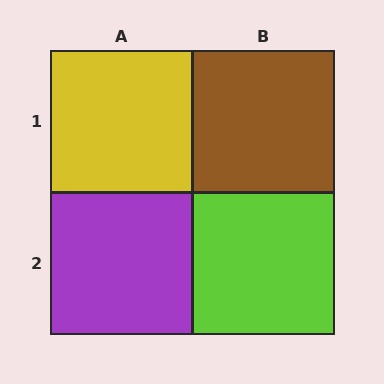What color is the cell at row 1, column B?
Brown.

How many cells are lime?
1 cell is lime.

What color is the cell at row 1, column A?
Yellow.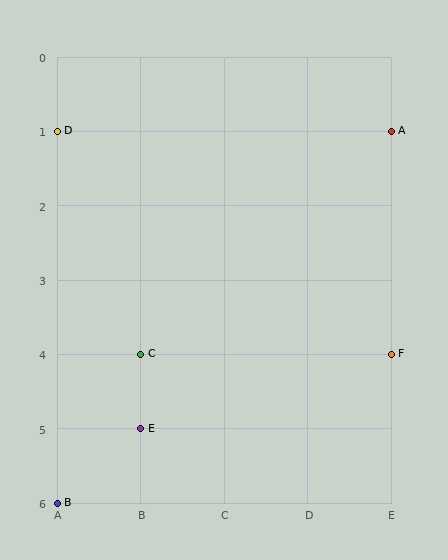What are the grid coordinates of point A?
Point A is at grid coordinates (E, 1).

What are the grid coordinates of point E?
Point E is at grid coordinates (B, 5).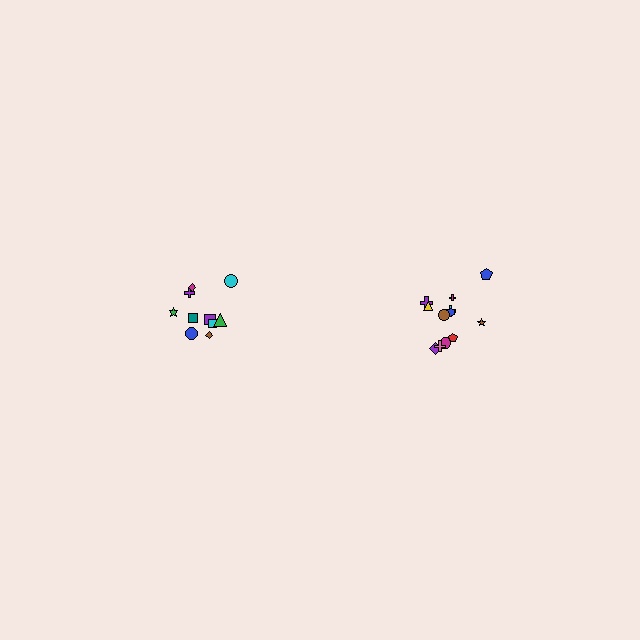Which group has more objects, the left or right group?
The right group.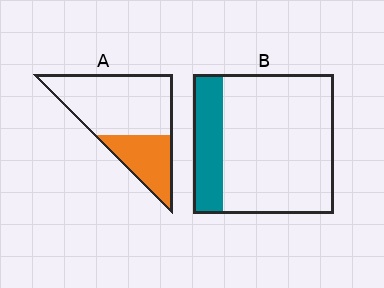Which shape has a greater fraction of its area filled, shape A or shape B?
Shape A.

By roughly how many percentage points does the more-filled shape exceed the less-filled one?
By roughly 10 percentage points (A over B).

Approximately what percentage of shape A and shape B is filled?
A is approximately 30% and B is approximately 20%.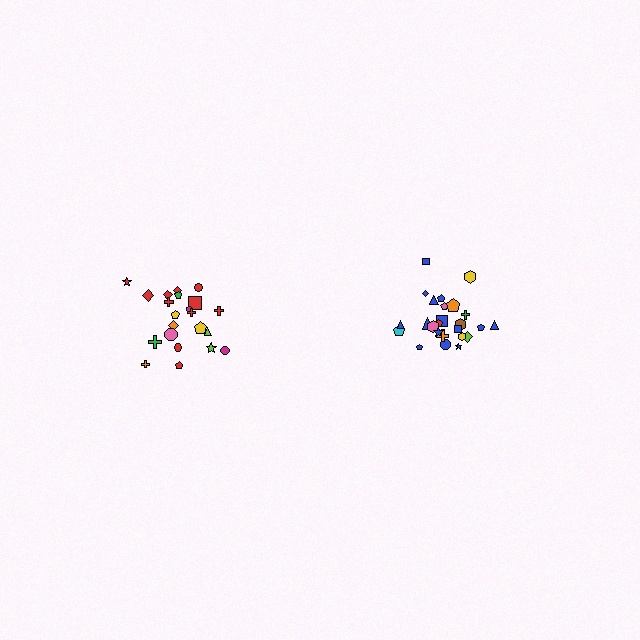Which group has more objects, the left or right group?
The right group.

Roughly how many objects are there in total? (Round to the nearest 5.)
Roughly 45 objects in total.